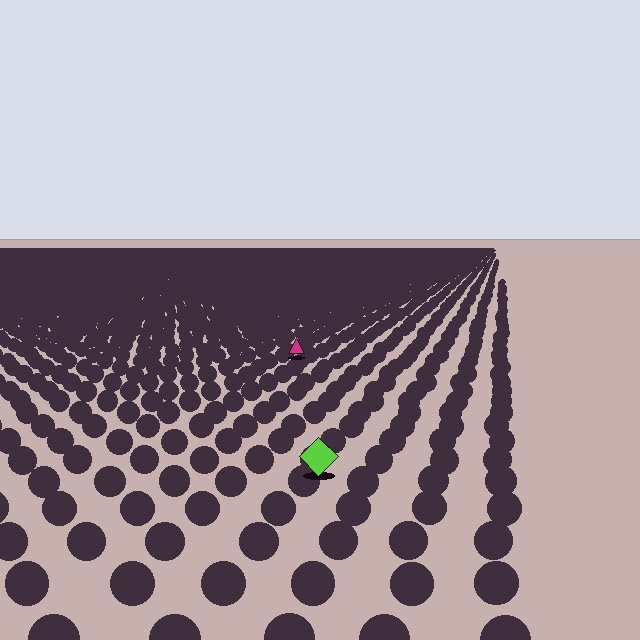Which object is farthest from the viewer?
The magenta triangle is farthest from the viewer. It appears smaller and the ground texture around it is denser.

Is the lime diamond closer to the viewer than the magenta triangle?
Yes. The lime diamond is closer — you can tell from the texture gradient: the ground texture is coarser near it.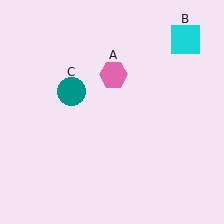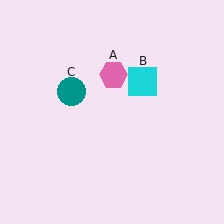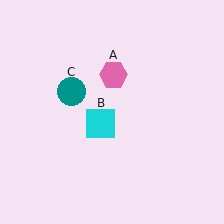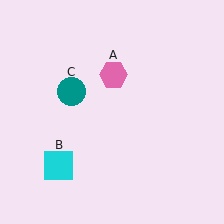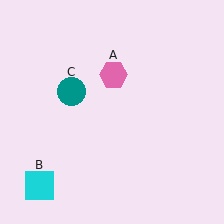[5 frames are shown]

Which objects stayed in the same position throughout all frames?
Pink hexagon (object A) and teal circle (object C) remained stationary.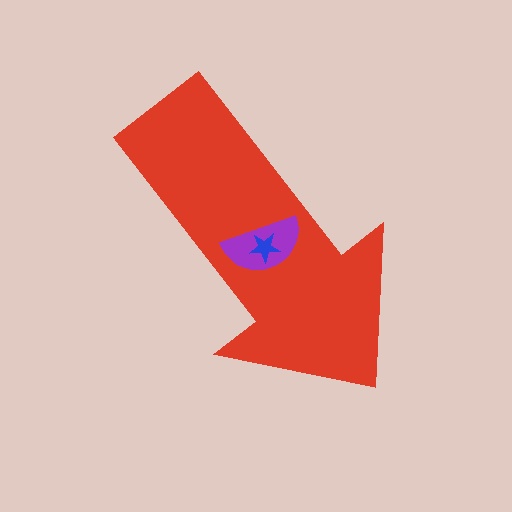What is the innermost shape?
The blue star.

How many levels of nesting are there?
3.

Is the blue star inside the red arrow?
Yes.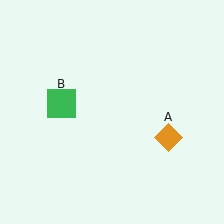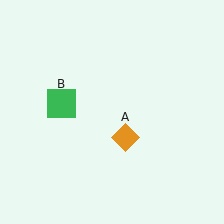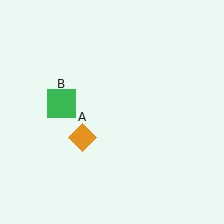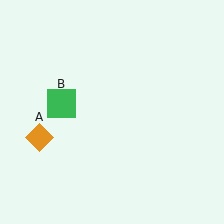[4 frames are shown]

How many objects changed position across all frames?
1 object changed position: orange diamond (object A).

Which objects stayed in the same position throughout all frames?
Green square (object B) remained stationary.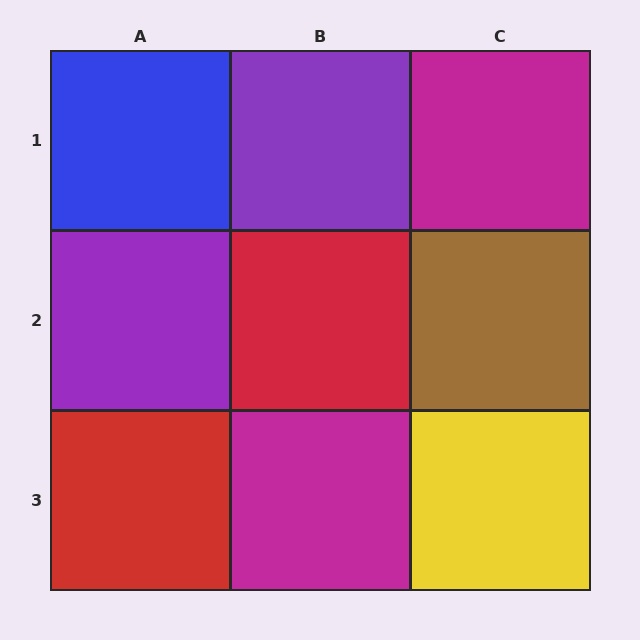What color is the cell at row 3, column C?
Yellow.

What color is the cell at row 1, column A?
Blue.